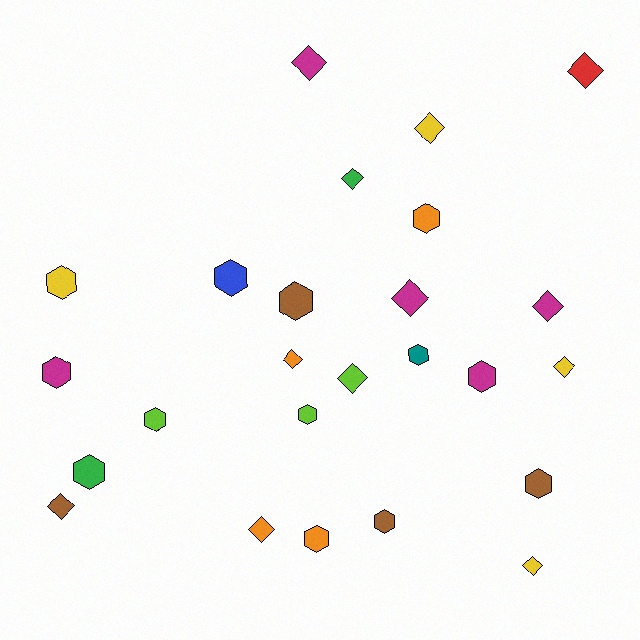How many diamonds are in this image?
There are 12 diamonds.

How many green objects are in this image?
There are 2 green objects.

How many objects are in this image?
There are 25 objects.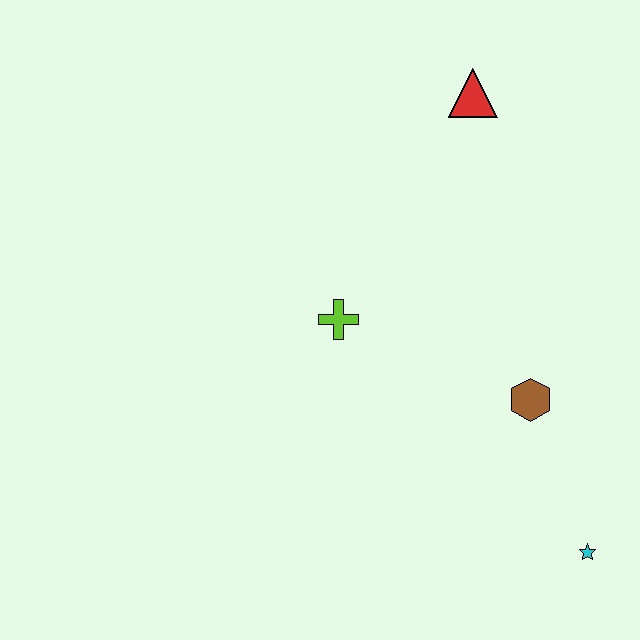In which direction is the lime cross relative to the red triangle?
The lime cross is below the red triangle.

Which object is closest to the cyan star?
The brown hexagon is closest to the cyan star.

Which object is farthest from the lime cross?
The cyan star is farthest from the lime cross.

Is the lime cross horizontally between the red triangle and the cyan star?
No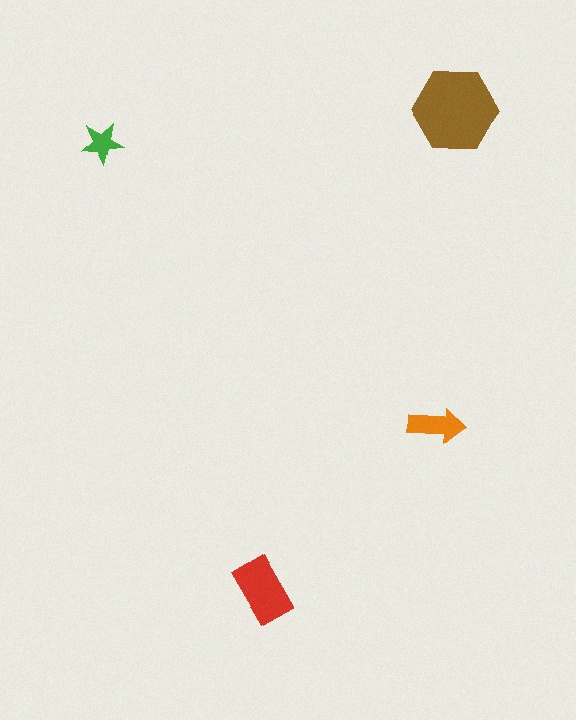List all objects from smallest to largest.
The green star, the orange arrow, the red rectangle, the brown hexagon.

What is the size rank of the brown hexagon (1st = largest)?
1st.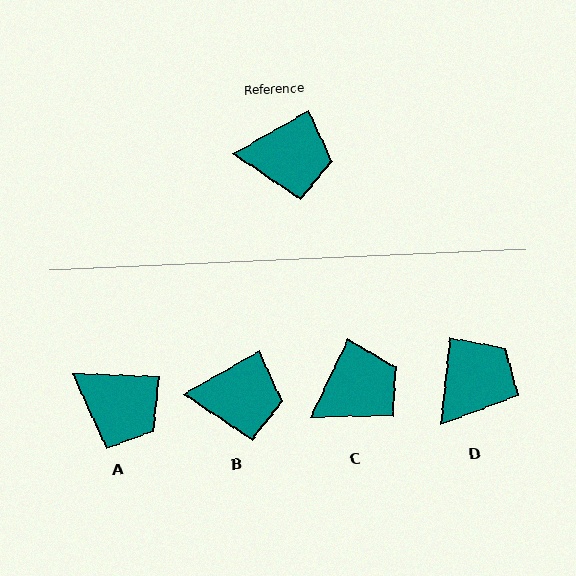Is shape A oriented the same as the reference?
No, it is off by about 31 degrees.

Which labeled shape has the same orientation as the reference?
B.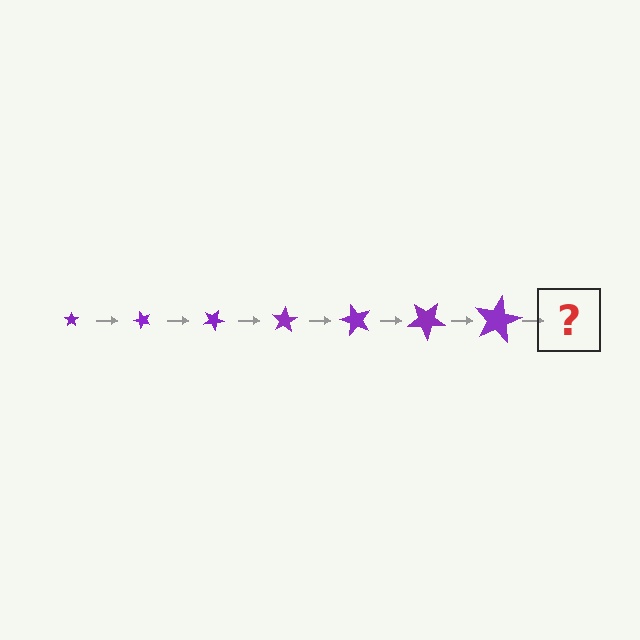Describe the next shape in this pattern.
It should be a star, larger than the previous one and rotated 350 degrees from the start.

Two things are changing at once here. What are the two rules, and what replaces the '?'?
The two rules are that the star grows larger each step and it rotates 50 degrees each step. The '?' should be a star, larger than the previous one and rotated 350 degrees from the start.